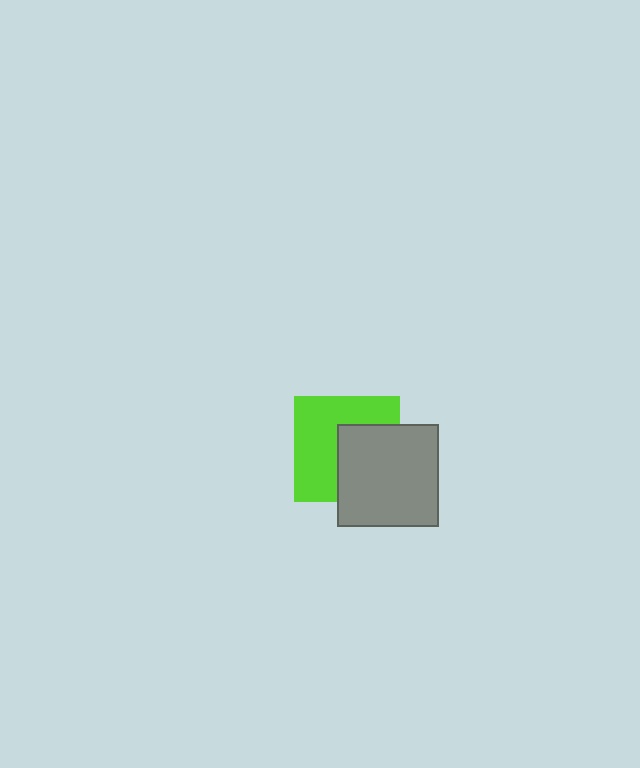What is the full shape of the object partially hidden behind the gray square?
The partially hidden object is a lime square.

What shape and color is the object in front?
The object in front is a gray square.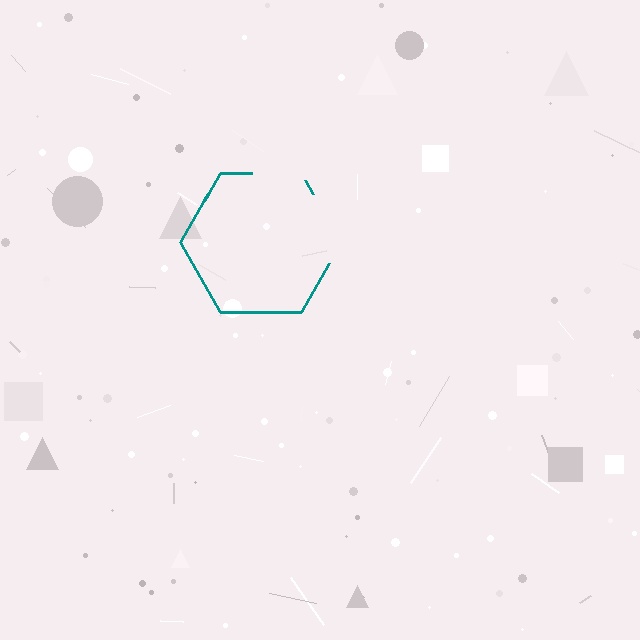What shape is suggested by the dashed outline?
The dashed outline suggests a hexagon.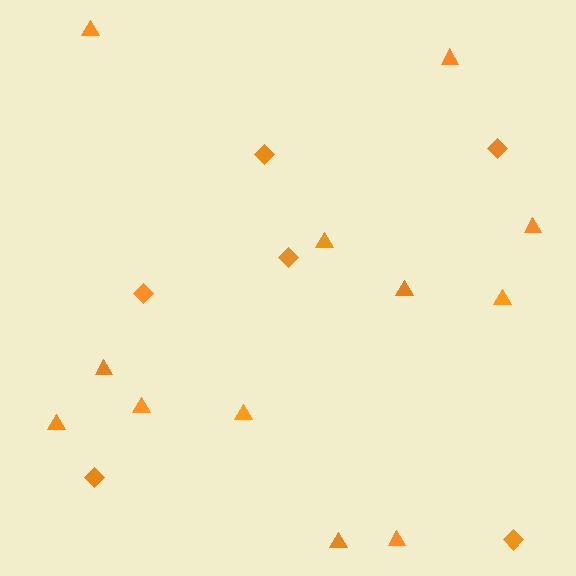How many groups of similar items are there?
There are 2 groups: one group of triangles (12) and one group of diamonds (6).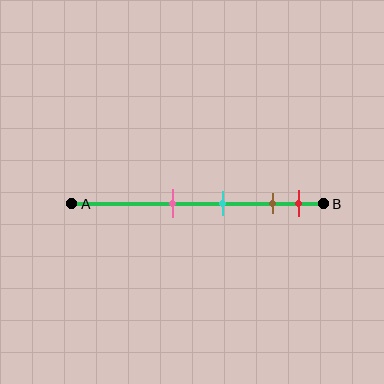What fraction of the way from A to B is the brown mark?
The brown mark is approximately 80% (0.8) of the way from A to B.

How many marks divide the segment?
There are 4 marks dividing the segment.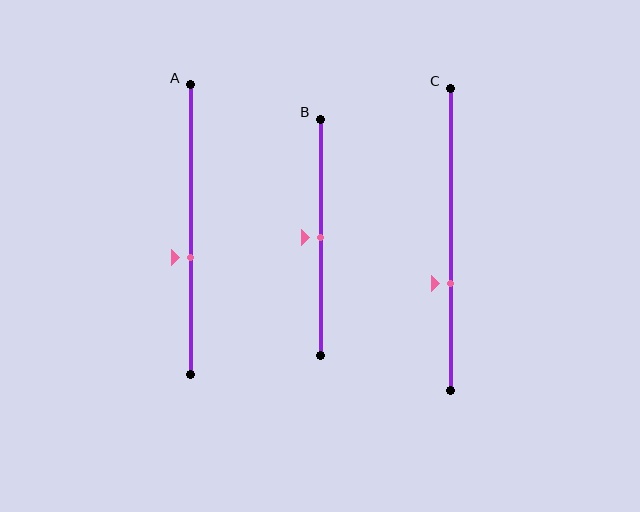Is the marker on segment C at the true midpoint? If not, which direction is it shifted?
No, the marker on segment C is shifted downward by about 15% of the segment length.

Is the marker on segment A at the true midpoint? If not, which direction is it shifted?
No, the marker on segment A is shifted downward by about 9% of the segment length.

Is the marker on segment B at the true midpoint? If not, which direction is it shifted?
Yes, the marker on segment B is at the true midpoint.